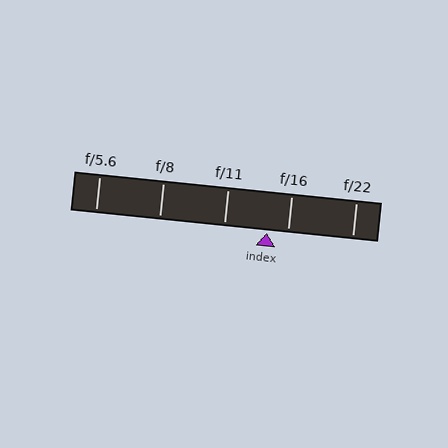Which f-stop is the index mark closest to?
The index mark is closest to f/16.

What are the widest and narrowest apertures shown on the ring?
The widest aperture shown is f/5.6 and the narrowest is f/22.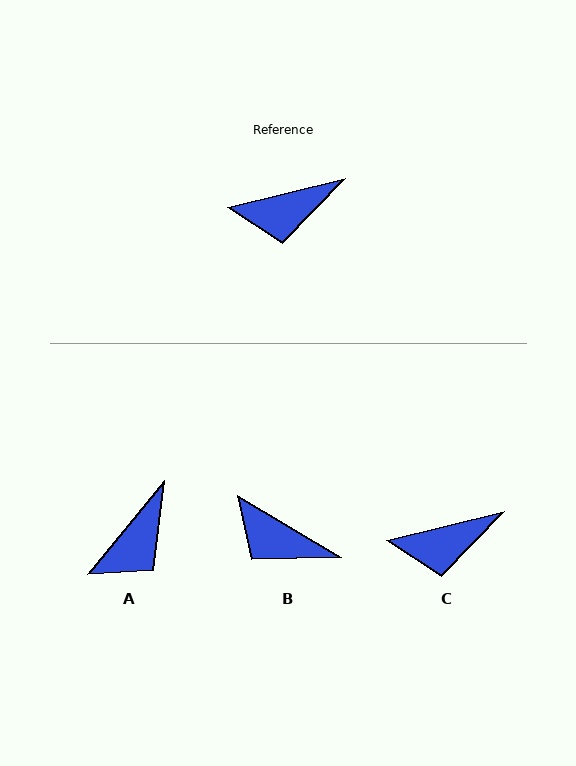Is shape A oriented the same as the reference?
No, it is off by about 37 degrees.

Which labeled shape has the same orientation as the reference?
C.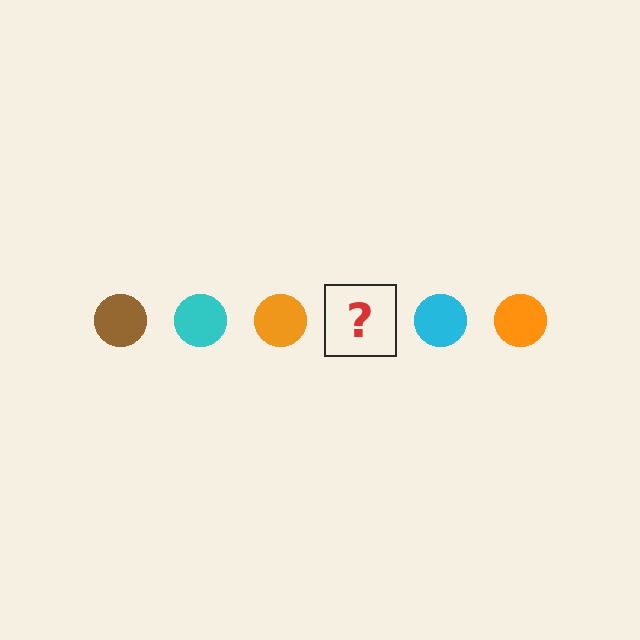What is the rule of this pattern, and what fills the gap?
The rule is that the pattern cycles through brown, cyan, orange circles. The gap should be filled with a brown circle.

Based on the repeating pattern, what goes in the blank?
The blank should be a brown circle.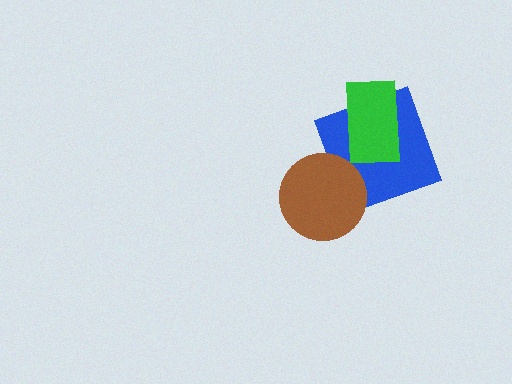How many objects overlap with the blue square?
2 objects overlap with the blue square.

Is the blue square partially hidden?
Yes, it is partially covered by another shape.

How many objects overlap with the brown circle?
1 object overlaps with the brown circle.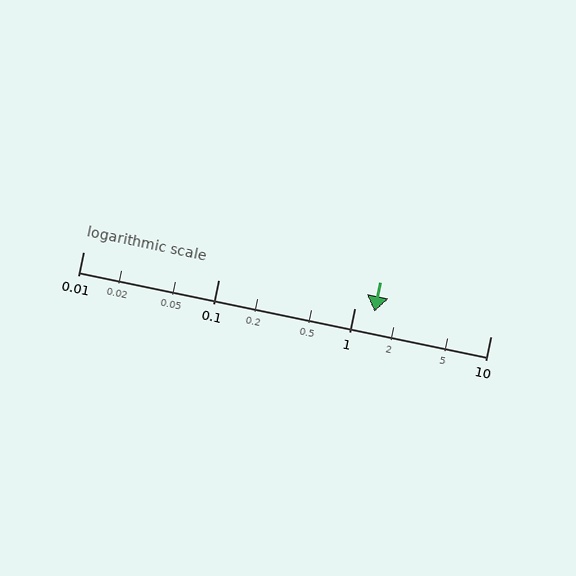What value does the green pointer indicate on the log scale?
The pointer indicates approximately 1.4.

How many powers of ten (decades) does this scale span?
The scale spans 3 decades, from 0.01 to 10.